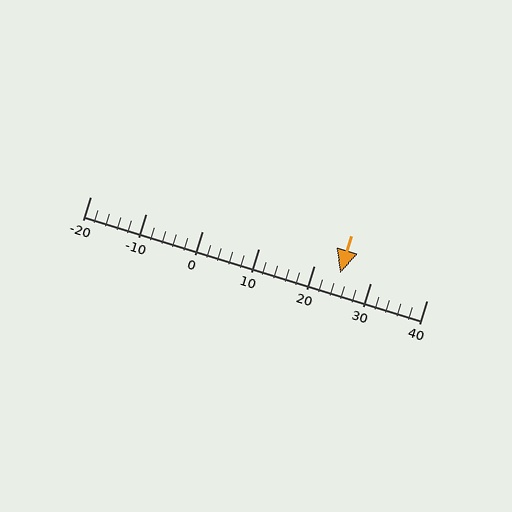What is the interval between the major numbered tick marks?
The major tick marks are spaced 10 units apart.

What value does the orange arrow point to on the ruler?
The orange arrow points to approximately 25.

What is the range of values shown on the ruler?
The ruler shows values from -20 to 40.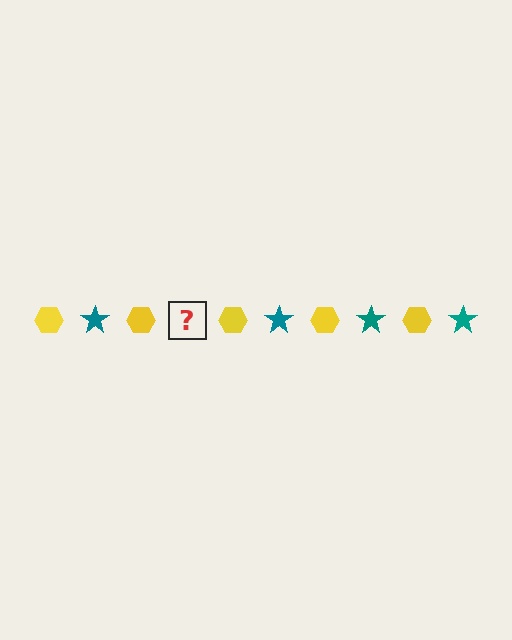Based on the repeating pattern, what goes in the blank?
The blank should be a teal star.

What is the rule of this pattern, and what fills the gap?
The rule is that the pattern alternates between yellow hexagon and teal star. The gap should be filled with a teal star.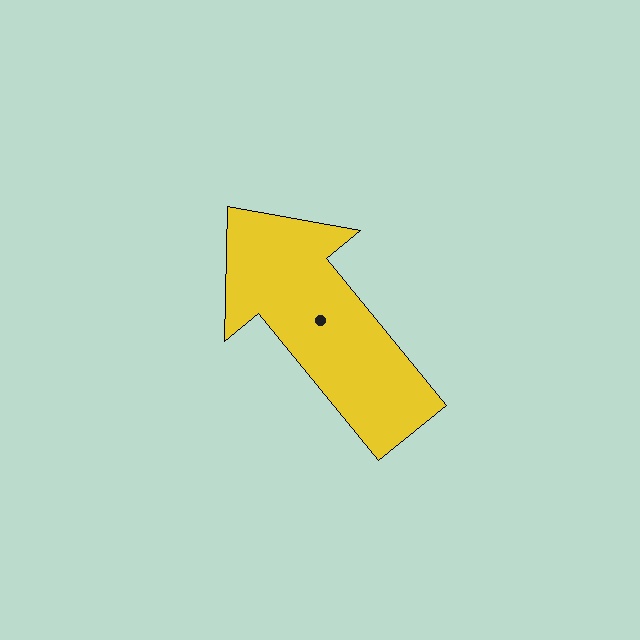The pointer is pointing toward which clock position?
Roughly 11 o'clock.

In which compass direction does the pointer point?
Northwest.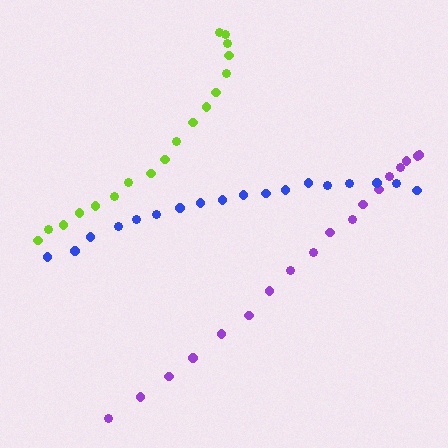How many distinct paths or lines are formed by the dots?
There are 3 distinct paths.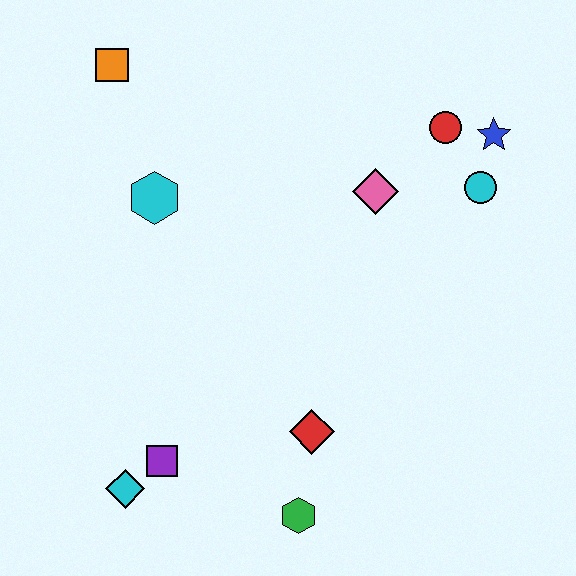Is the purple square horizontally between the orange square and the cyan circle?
Yes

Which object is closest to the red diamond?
The green hexagon is closest to the red diamond.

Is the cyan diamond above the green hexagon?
Yes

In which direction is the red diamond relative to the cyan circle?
The red diamond is below the cyan circle.